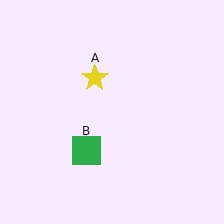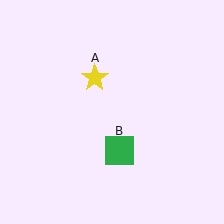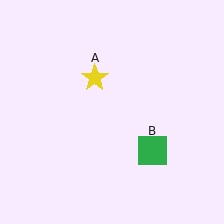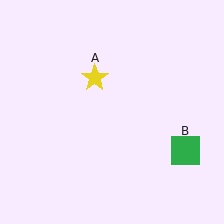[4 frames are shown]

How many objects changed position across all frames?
1 object changed position: green square (object B).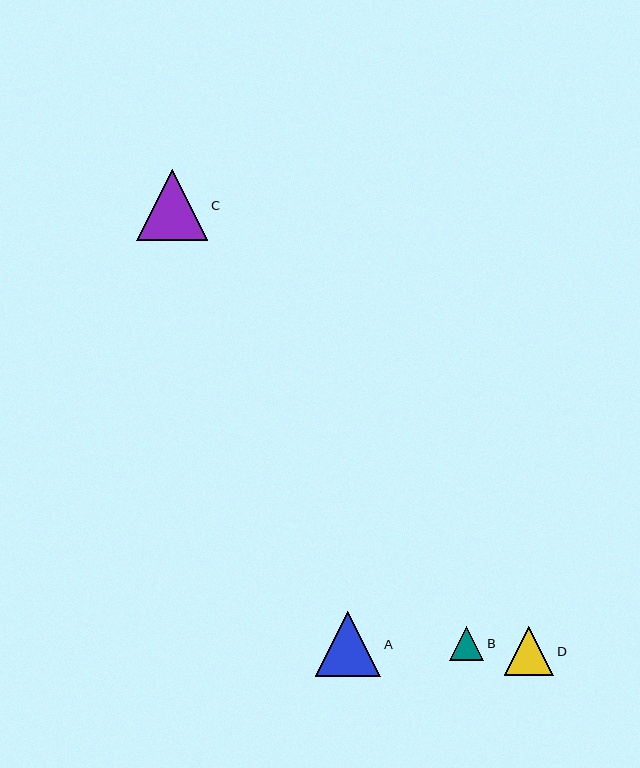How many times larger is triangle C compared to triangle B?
Triangle C is approximately 2.1 times the size of triangle B.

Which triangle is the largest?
Triangle C is the largest with a size of approximately 71 pixels.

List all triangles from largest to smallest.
From largest to smallest: C, A, D, B.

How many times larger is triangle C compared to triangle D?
Triangle C is approximately 1.4 times the size of triangle D.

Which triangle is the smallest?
Triangle B is the smallest with a size of approximately 34 pixels.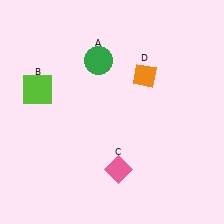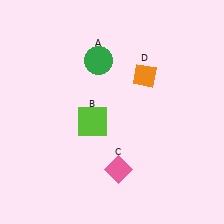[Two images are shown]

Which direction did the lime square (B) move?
The lime square (B) moved right.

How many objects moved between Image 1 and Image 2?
1 object moved between the two images.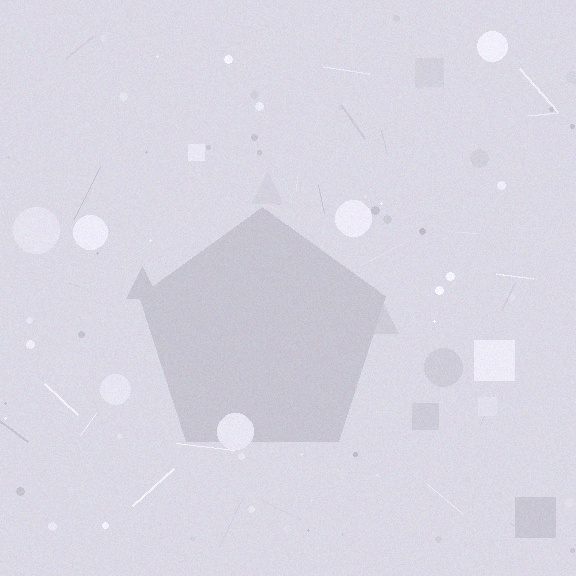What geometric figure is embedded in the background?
A pentagon is embedded in the background.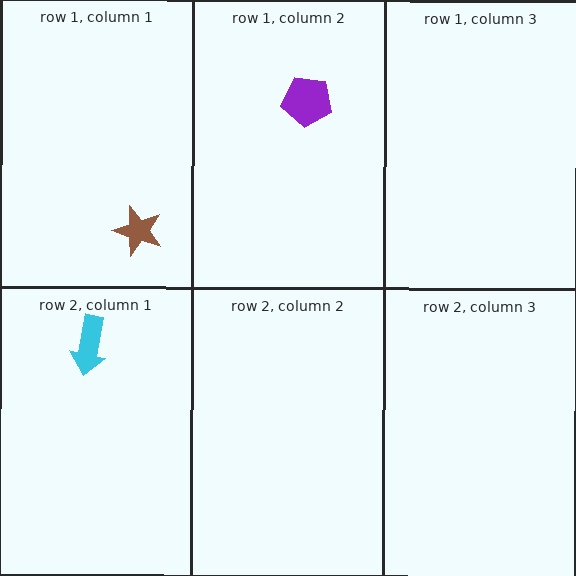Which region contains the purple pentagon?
The row 1, column 2 region.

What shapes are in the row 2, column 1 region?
The cyan arrow.